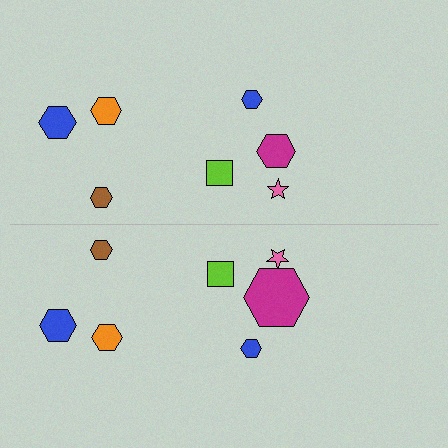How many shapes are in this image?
There are 14 shapes in this image.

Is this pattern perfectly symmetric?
No, the pattern is not perfectly symmetric. The magenta hexagon on the bottom side has a different size than its mirror counterpart.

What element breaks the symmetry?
The magenta hexagon on the bottom side has a different size than its mirror counterpart.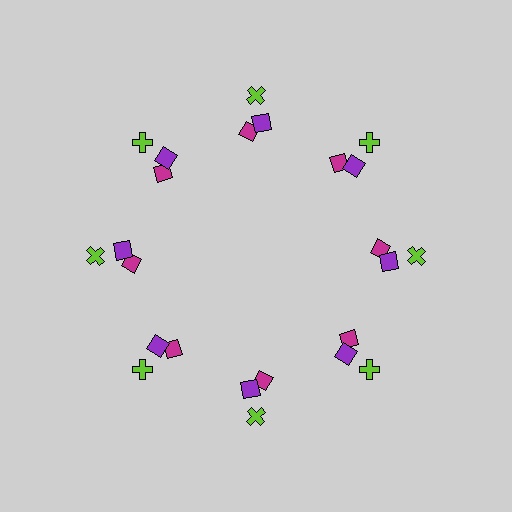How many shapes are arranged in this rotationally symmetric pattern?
There are 24 shapes, arranged in 8 groups of 3.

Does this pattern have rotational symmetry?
Yes, this pattern has 8-fold rotational symmetry. It looks the same after rotating 45 degrees around the center.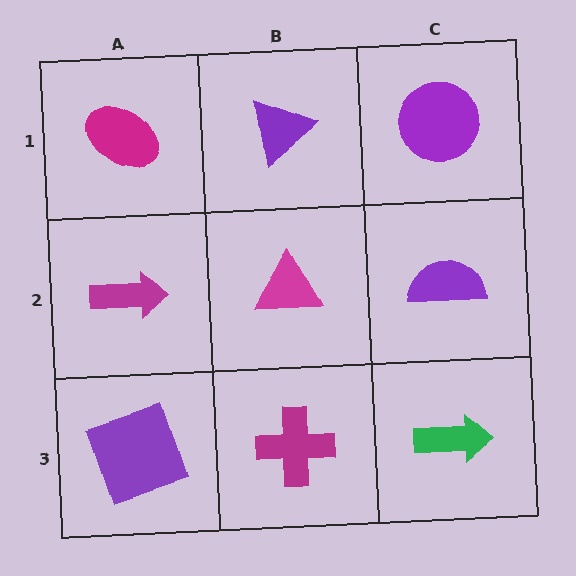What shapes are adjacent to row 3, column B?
A magenta triangle (row 2, column B), a purple square (row 3, column A), a green arrow (row 3, column C).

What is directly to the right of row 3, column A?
A magenta cross.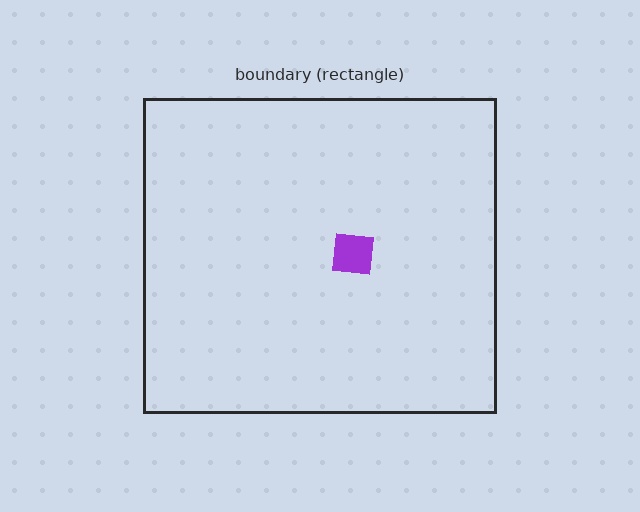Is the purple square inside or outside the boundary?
Inside.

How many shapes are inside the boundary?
1 inside, 0 outside.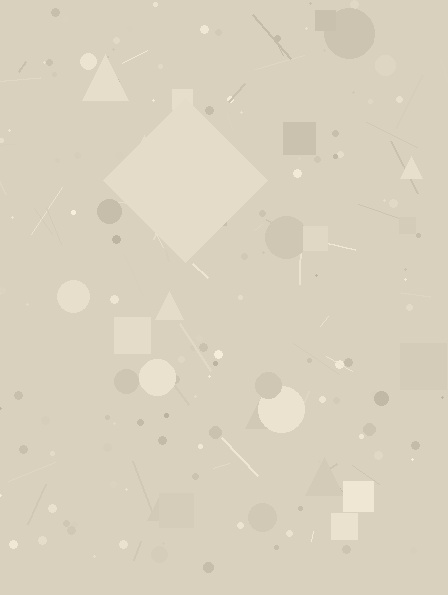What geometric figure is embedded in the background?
A diamond is embedded in the background.